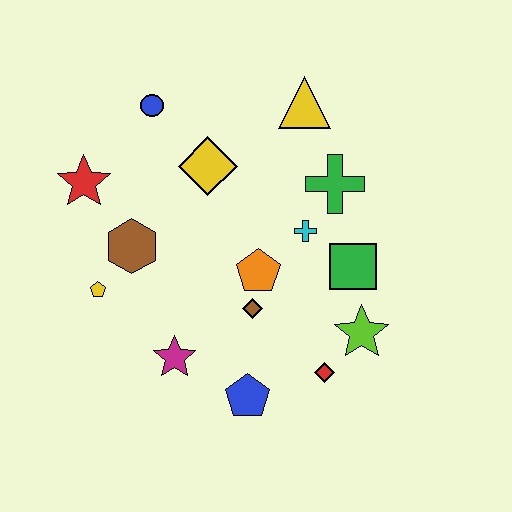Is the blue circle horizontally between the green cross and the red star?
Yes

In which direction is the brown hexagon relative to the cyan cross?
The brown hexagon is to the left of the cyan cross.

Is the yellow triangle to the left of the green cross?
Yes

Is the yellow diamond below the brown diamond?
No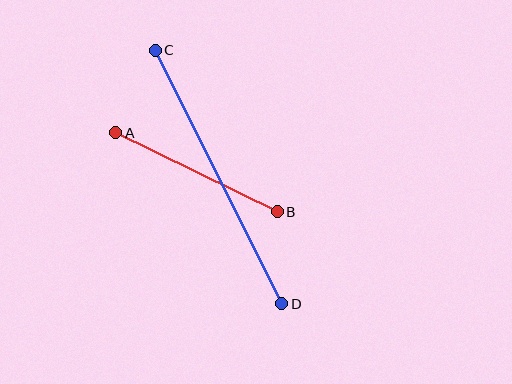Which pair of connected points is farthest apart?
Points C and D are farthest apart.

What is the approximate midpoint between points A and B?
The midpoint is at approximately (197, 172) pixels.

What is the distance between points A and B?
The distance is approximately 179 pixels.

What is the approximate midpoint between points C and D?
The midpoint is at approximately (218, 177) pixels.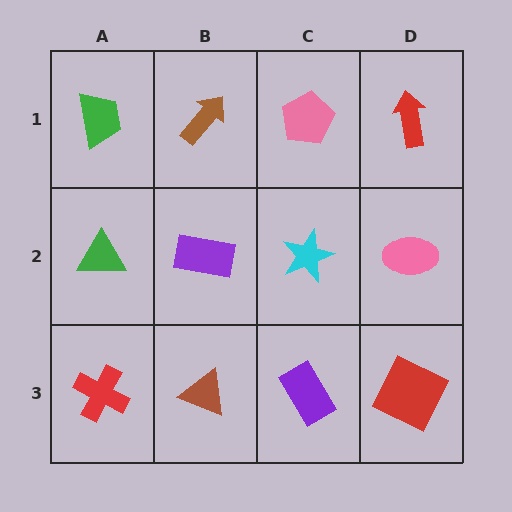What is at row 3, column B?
A brown triangle.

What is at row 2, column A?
A green triangle.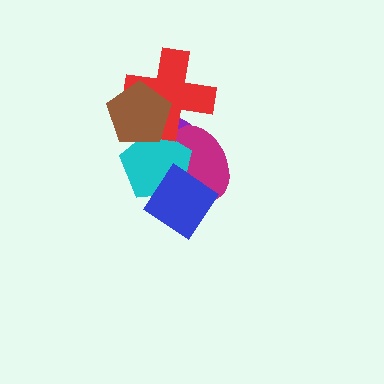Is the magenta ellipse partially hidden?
Yes, it is partially covered by another shape.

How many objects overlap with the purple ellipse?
5 objects overlap with the purple ellipse.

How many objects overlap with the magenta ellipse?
4 objects overlap with the magenta ellipse.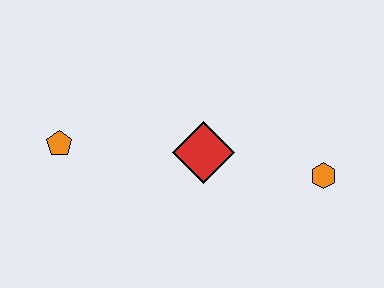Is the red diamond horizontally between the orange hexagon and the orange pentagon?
Yes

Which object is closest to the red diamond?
The orange hexagon is closest to the red diamond.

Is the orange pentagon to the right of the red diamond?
No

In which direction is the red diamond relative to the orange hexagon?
The red diamond is to the left of the orange hexagon.